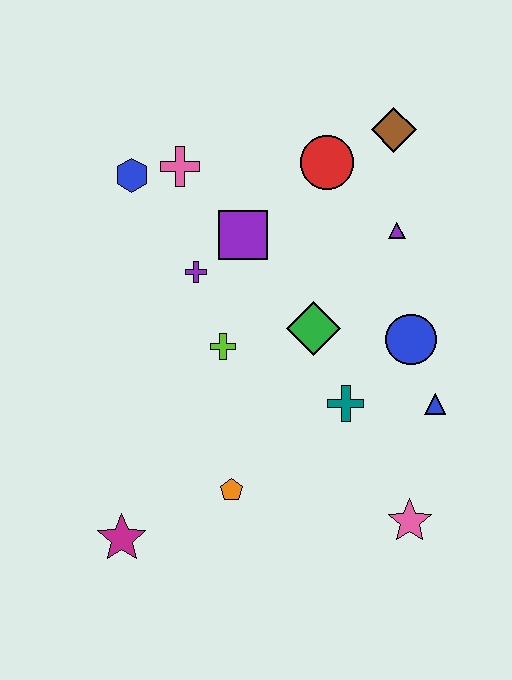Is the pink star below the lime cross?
Yes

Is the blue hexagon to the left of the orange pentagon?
Yes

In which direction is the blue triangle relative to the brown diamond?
The blue triangle is below the brown diamond.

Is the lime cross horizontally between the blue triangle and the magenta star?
Yes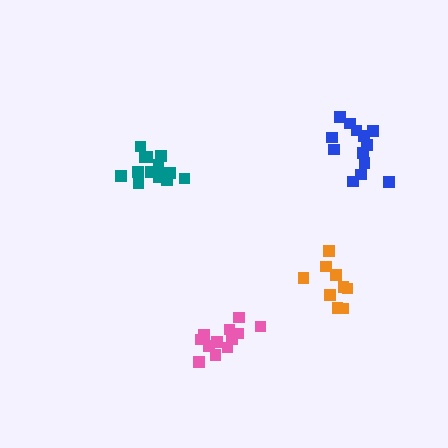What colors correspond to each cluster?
The clusters are colored: teal, blue, pink, orange.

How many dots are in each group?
Group 1: 13 dots, Group 2: 13 dots, Group 3: 13 dots, Group 4: 9 dots (48 total).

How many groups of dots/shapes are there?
There are 4 groups.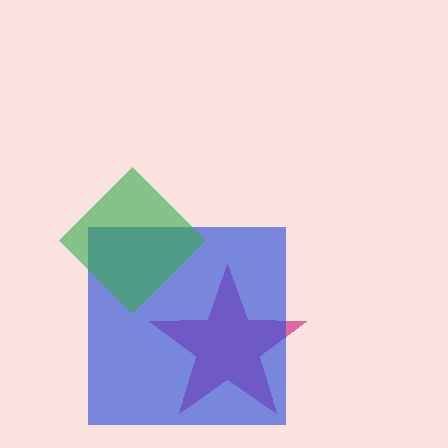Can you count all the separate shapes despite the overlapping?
Yes, there are 3 separate shapes.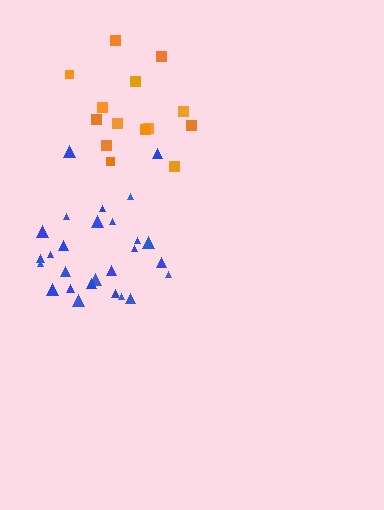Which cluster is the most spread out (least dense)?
Orange.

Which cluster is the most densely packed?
Blue.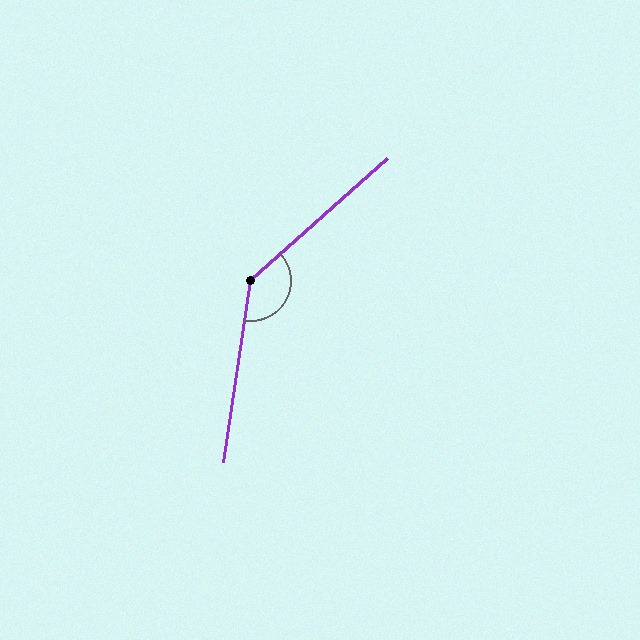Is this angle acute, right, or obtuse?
It is obtuse.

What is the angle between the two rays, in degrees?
Approximately 141 degrees.